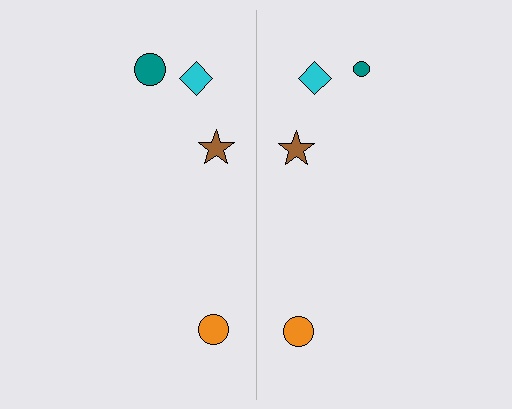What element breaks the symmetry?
The teal circle on the right side has a different size than its mirror counterpart.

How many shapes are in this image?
There are 8 shapes in this image.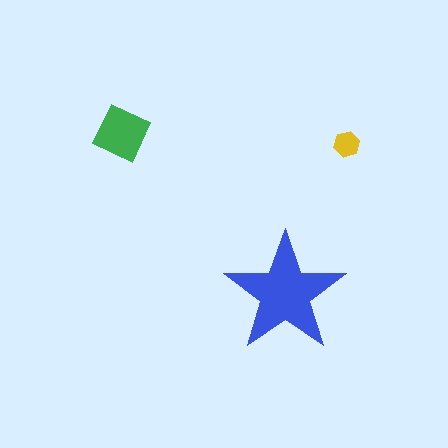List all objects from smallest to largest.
The yellow hexagon, the green diamond, the blue star.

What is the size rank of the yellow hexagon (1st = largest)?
3rd.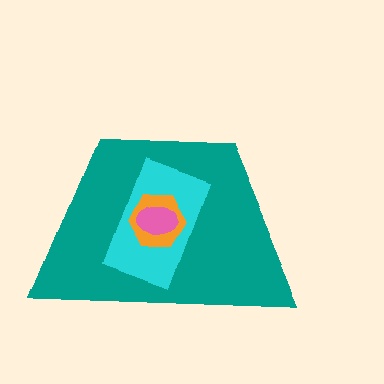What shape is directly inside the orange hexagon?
The pink ellipse.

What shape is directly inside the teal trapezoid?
The cyan rectangle.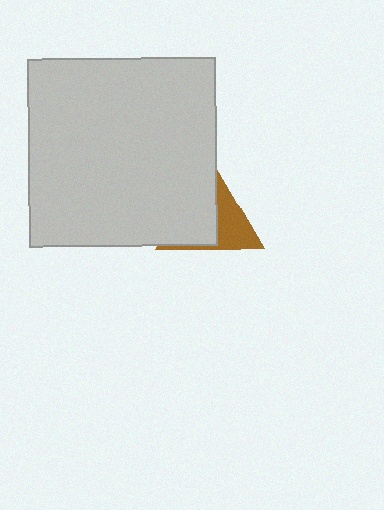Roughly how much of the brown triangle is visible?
A small part of it is visible (roughly 42%).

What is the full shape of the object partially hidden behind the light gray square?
The partially hidden object is a brown triangle.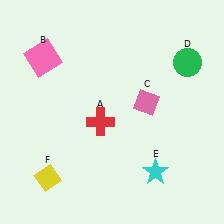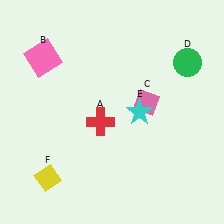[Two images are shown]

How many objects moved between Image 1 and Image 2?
1 object moved between the two images.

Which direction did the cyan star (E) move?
The cyan star (E) moved up.